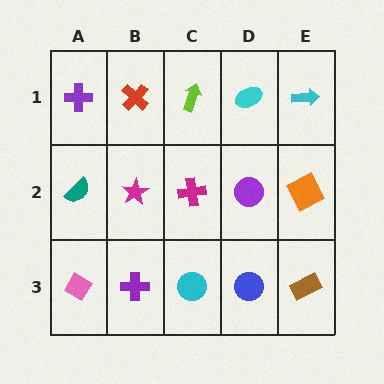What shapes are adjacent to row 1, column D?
A purple circle (row 2, column D), a lime arrow (row 1, column C), a cyan arrow (row 1, column E).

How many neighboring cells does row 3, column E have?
2.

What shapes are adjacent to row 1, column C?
A magenta cross (row 2, column C), a red cross (row 1, column B), a cyan ellipse (row 1, column D).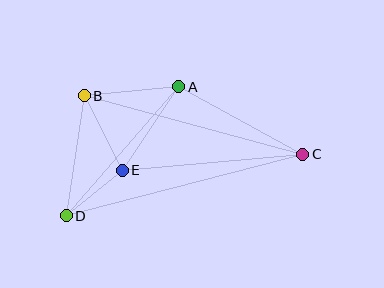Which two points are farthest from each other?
Points C and D are farthest from each other.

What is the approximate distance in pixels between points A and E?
The distance between A and E is approximately 101 pixels.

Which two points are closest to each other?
Points D and E are closest to each other.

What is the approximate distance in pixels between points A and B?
The distance between A and B is approximately 95 pixels.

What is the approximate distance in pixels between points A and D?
The distance between A and D is approximately 171 pixels.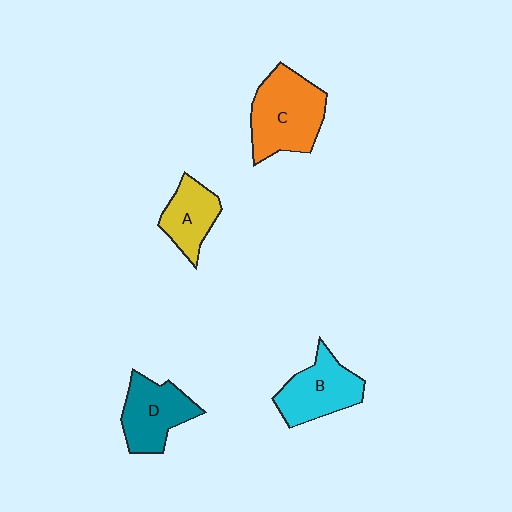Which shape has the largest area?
Shape C (orange).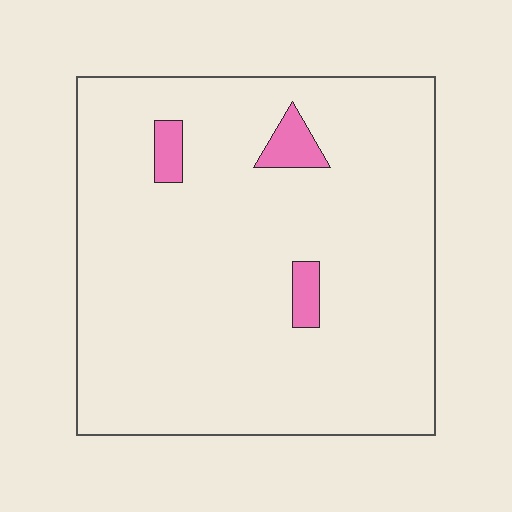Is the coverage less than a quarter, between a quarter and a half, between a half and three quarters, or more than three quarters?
Less than a quarter.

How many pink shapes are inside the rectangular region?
3.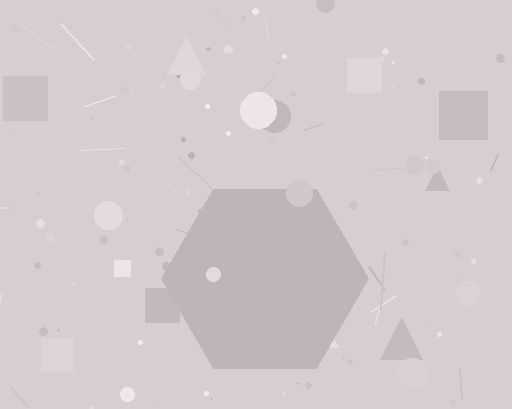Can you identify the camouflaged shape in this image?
The camouflaged shape is a hexagon.